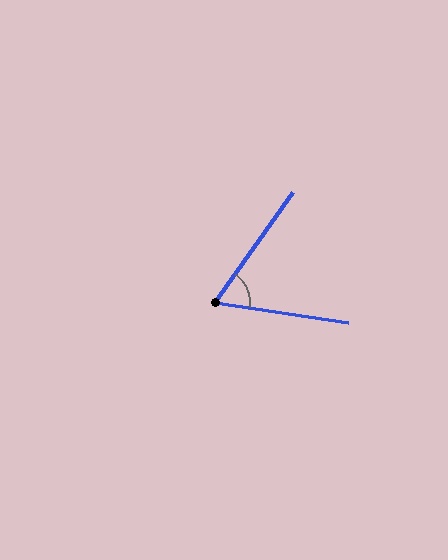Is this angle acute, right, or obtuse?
It is acute.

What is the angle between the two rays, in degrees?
Approximately 63 degrees.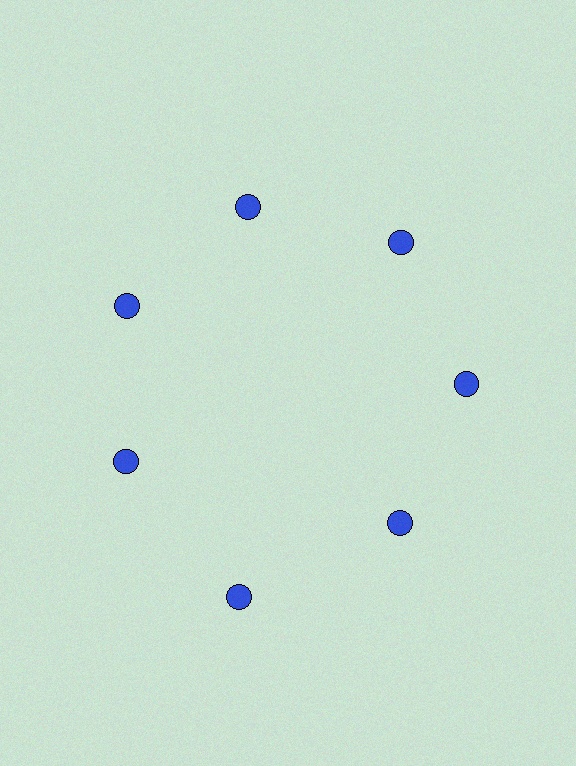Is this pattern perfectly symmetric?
No. The 7 blue circles are arranged in a ring, but one element near the 6 o'clock position is pushed outward from the center, breaking the 7-fold rotational symmetry.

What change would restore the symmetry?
The symmetry would be restored by moving it inward, back onto the ring so that all 7 circles sit at equal angles and equal distance from the center.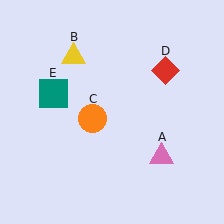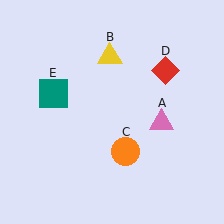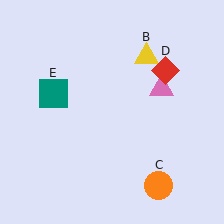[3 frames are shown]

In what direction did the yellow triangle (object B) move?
The yellow triangle (object B) moved right.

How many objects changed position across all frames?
3 objects changed position: pink triangle (object A), yellow triangle (object B), orange circle (object C).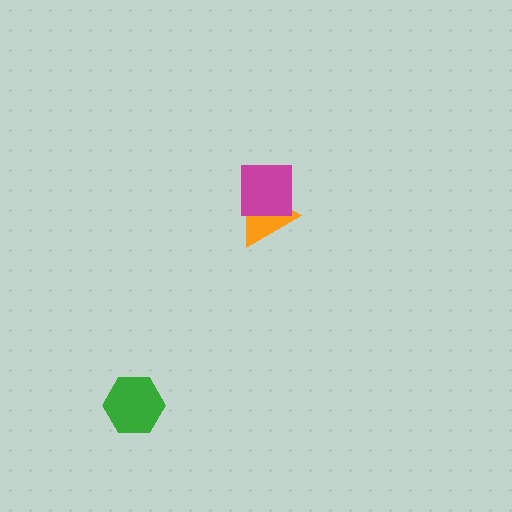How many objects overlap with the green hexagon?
0 objects overlap with the green hexagon.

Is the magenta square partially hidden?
No, no other shape covers it.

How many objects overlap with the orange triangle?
1 object overlaps with the orange triangle.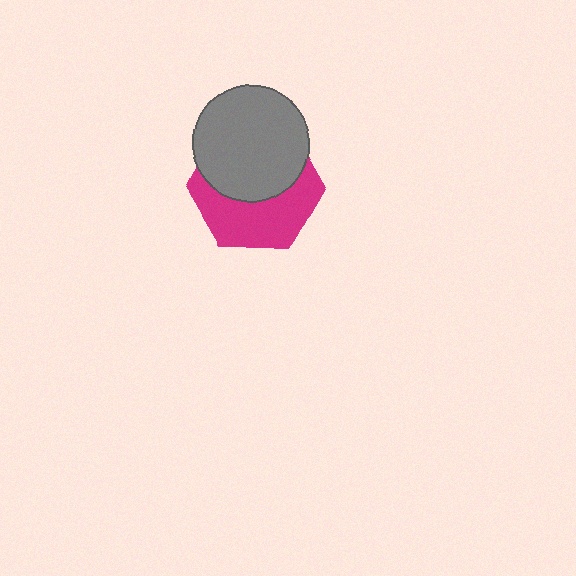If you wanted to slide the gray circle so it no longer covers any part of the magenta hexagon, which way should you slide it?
Slide it up — that is the most direct way to separate the two shapes.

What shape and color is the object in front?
The object in front is a gray circle.